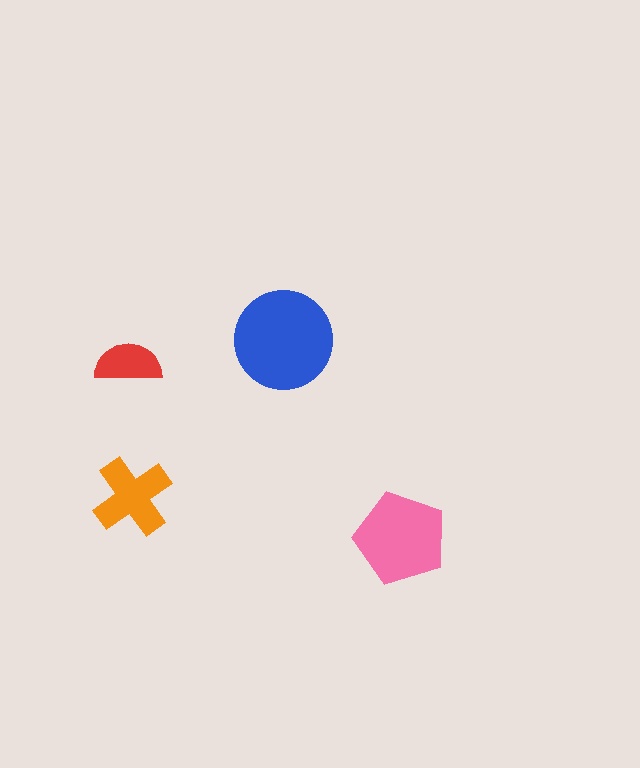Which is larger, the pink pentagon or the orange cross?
The pink pentagon.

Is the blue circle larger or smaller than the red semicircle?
Larger.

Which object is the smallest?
The red semicircle.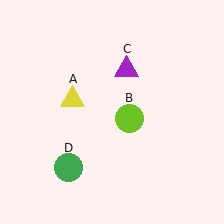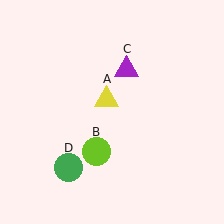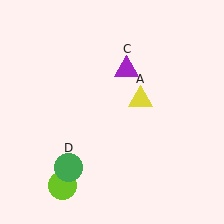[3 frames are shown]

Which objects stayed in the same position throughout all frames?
Purple triangle (object C) and green circle (object D) remained stationary.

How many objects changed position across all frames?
2 objects changed position: yellow triangle (object A), lime circle (object B).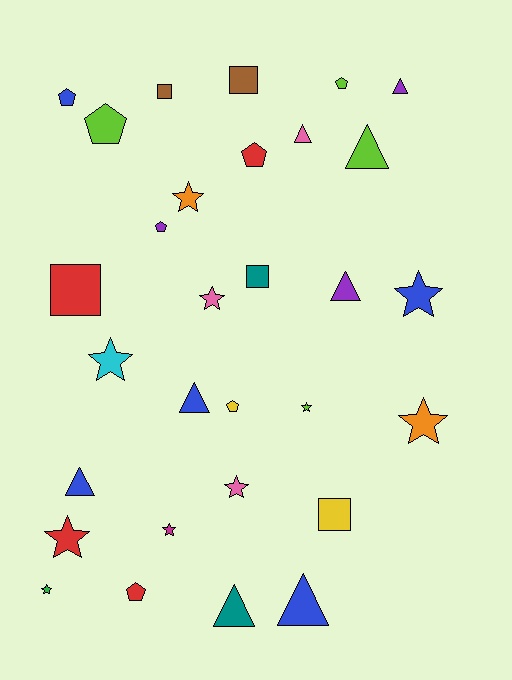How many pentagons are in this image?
There are 7 pentagons.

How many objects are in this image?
There are 30 objects.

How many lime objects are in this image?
There are 4 lime objects.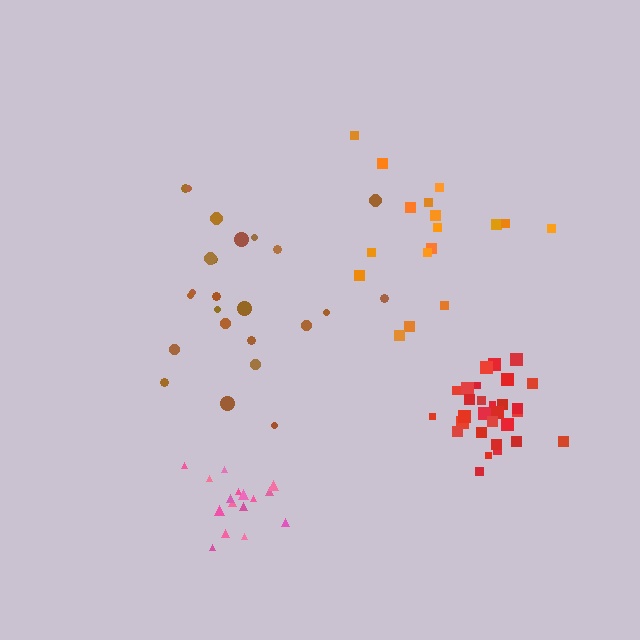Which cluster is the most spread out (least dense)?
Orange.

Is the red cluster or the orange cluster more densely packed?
Red.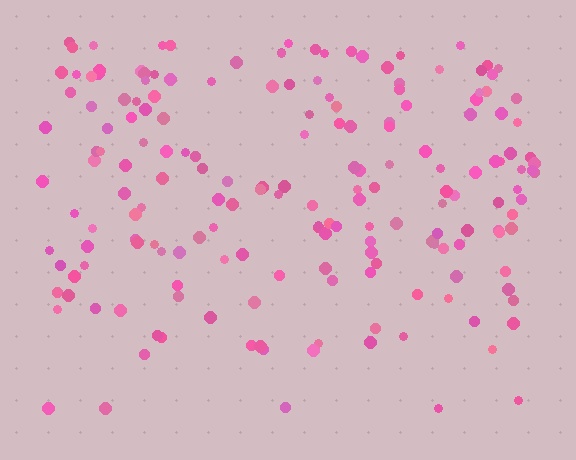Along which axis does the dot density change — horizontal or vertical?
Vertical.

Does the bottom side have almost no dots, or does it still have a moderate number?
Still a moderate number, just noticeably fewer than the top.